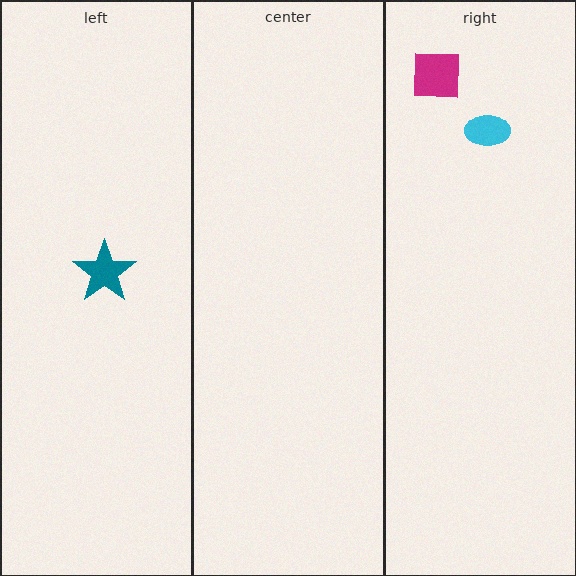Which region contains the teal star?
The left region.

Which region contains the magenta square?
The right region.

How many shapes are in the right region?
2.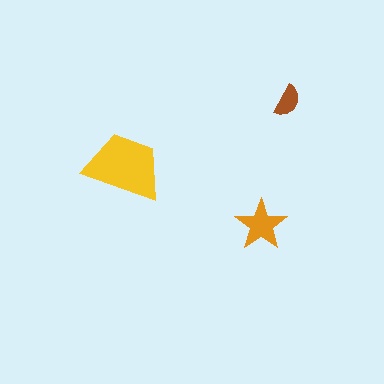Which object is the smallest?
The brown semicircle.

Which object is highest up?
The brown semicircle is topmost.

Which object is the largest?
The yellow trapezoid.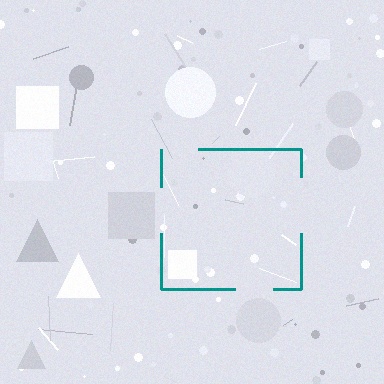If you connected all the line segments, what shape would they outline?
They would outline a square.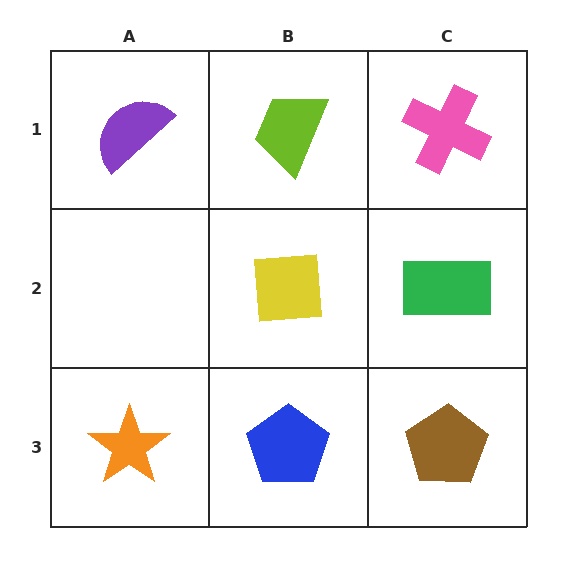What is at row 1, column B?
A lime trapezoid.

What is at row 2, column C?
A green rectangle.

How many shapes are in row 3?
3 shapes.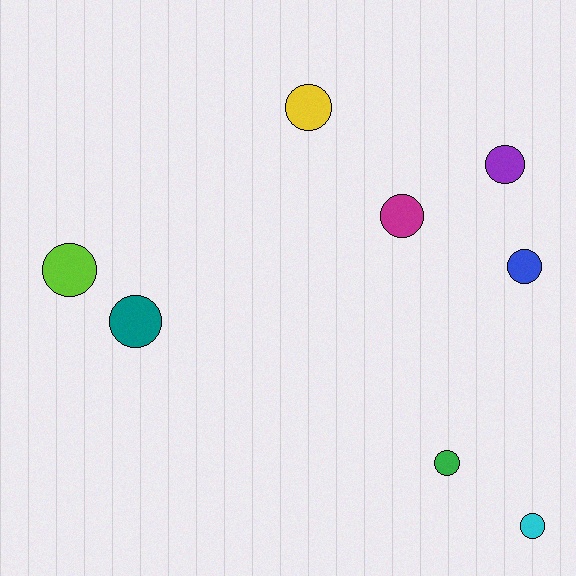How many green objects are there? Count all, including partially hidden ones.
There is 1 green object.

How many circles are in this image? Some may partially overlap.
There are 8 circles.